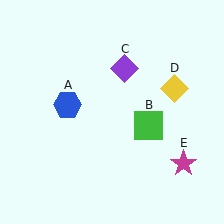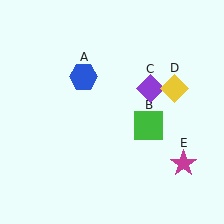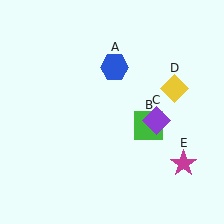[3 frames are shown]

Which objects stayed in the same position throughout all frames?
Green square (object B) and yellow diamond (object D) and magenta star (object E) remained stationary.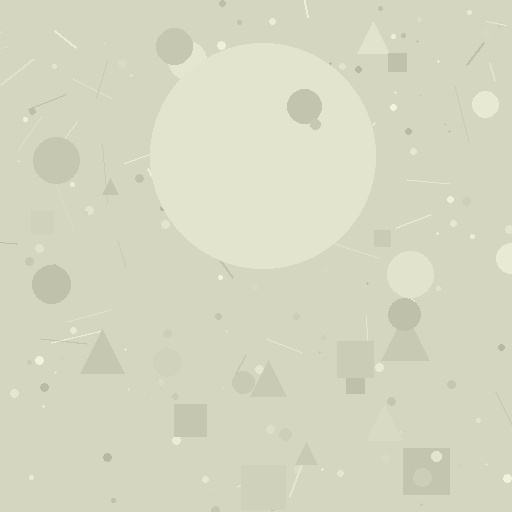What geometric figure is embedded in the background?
A circle is embedded in the background.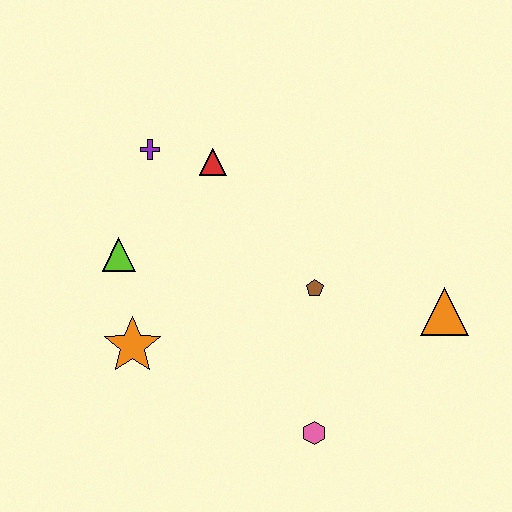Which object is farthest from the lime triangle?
The orange triangle is farthest from the lime triangle.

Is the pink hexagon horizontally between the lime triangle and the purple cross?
No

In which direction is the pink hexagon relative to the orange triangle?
The pink hexagon is to the left of the orange triangle.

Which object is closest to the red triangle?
The purple cross is closest to the red triangle.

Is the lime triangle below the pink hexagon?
No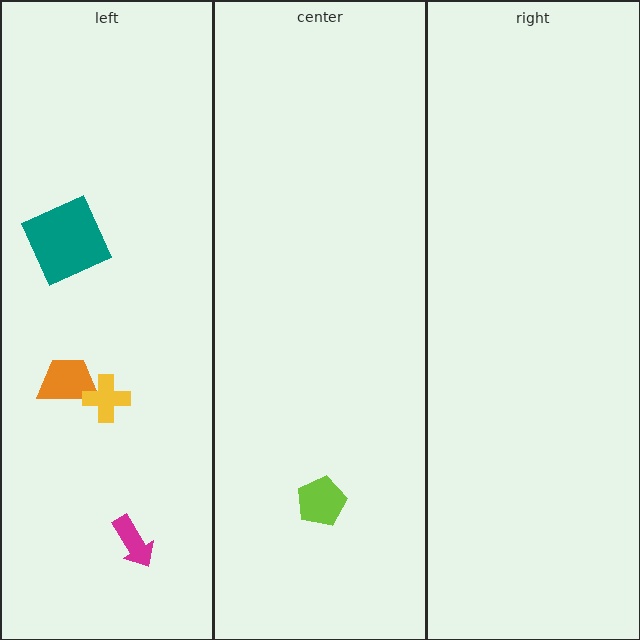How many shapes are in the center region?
1.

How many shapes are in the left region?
4.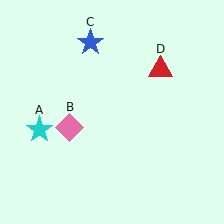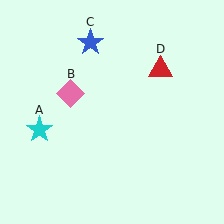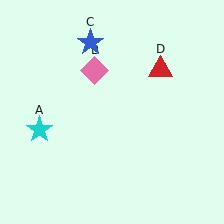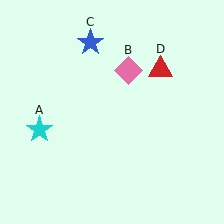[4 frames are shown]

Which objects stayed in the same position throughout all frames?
Cyan star (object A) and blue star (object C) and red triangle (object D) remained stationary.